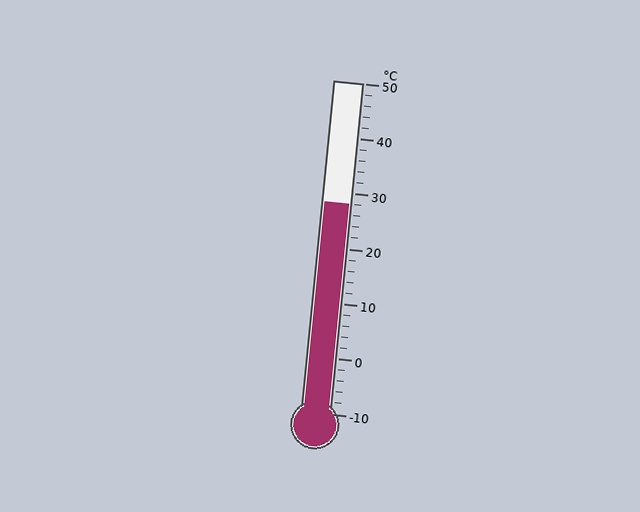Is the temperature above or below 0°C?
The temperature is above 0°C.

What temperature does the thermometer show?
The thermometer shows approximately 28°C.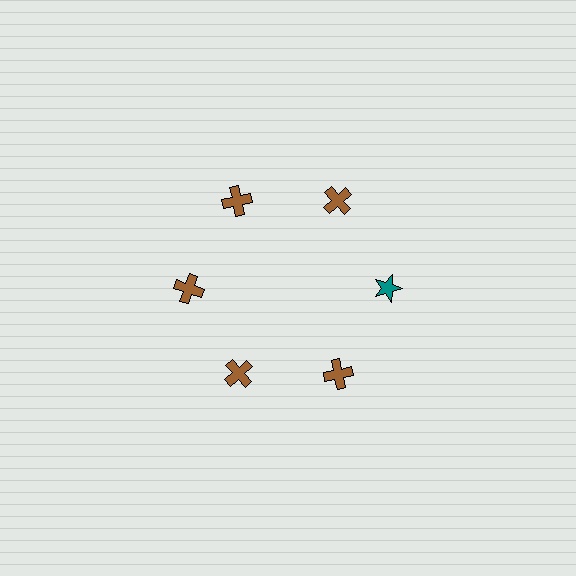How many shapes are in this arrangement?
There are 6 shapes arranged in a ring pattern.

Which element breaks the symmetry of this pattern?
The teal star at roughly the 3 o'clock position breaks the symmetry. All other shapes are brown crosses.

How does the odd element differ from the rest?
It differs in both color (teal instead of brown) and shape (star instead of cross).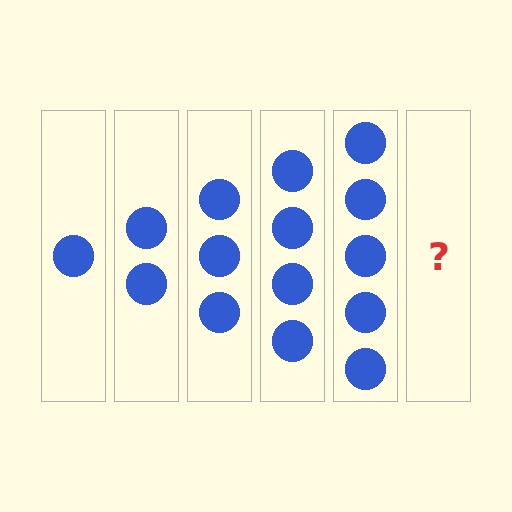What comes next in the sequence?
The next element should be 6 circles.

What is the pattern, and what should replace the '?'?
The pattern is that each step adds one more circle. The '?' should be 6 circles.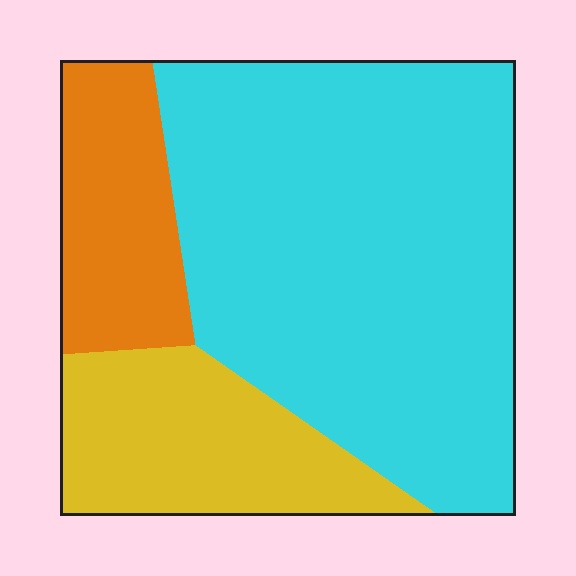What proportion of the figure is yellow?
Yellow takes up about one fifth (1/5) of the figure.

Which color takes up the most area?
Cyan, at roughly 65%.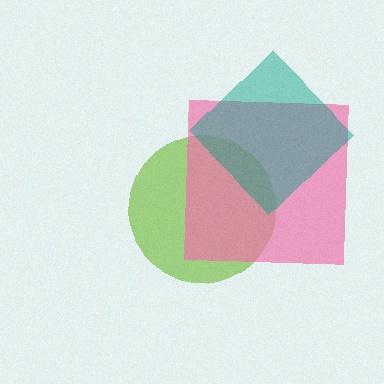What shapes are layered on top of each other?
The layered shapes are: a lime circle, a pink square, a teal diamond.